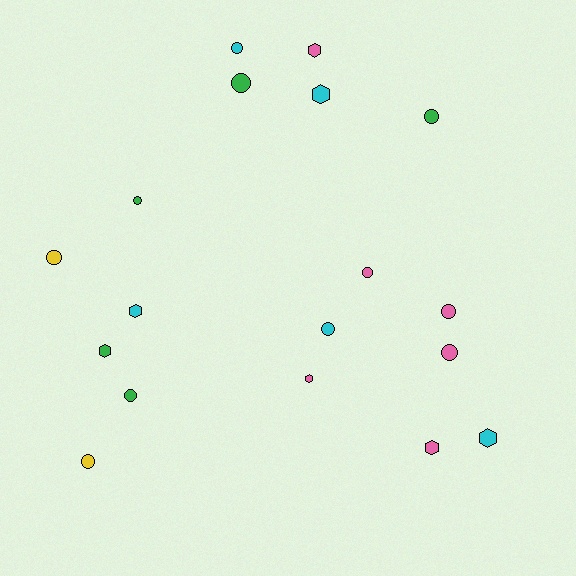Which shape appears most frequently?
Circle, with 11 objects.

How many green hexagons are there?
There is 1 green hexagon.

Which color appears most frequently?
Pink, with 6 objects.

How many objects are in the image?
There are 18 objects.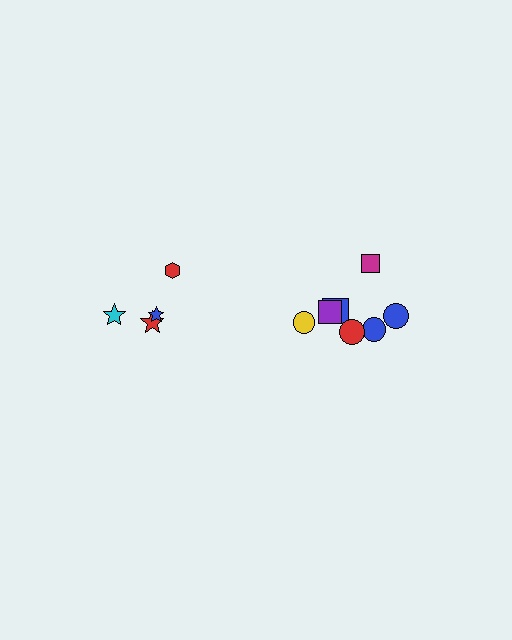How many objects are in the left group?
There are 4 objects.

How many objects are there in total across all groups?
There are 11 objects.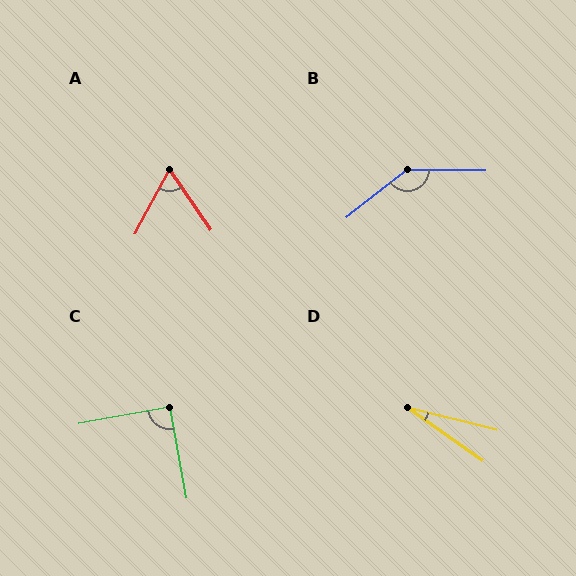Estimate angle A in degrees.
Approximately 63 degrees.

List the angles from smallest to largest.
D (21°), A (63°), C (90°), B (142°).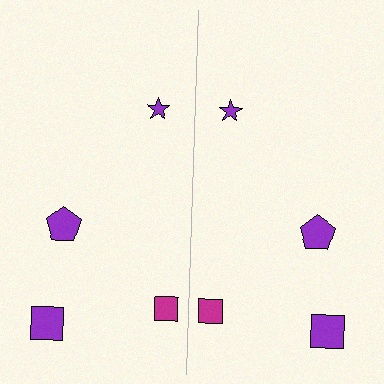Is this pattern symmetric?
Yes, this pattern has bilateral (reflection) symmetry.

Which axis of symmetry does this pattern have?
The pattern has a vertical axis of symmetry running through the center of the image.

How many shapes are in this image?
There are 8 shapes in this image.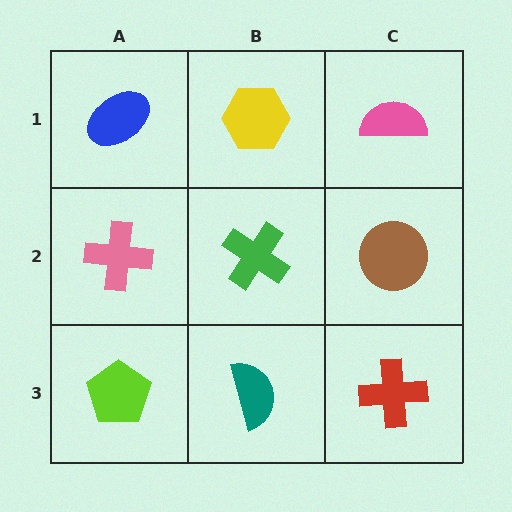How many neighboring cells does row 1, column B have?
3.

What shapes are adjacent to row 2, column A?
A blue ellipse (row 1, column A), a lime pentagon (row 3, column A), a green cross (row 2, column B).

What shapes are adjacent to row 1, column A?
A pink cross (row 2, column A), a yellow hexagon (row 1, column B).